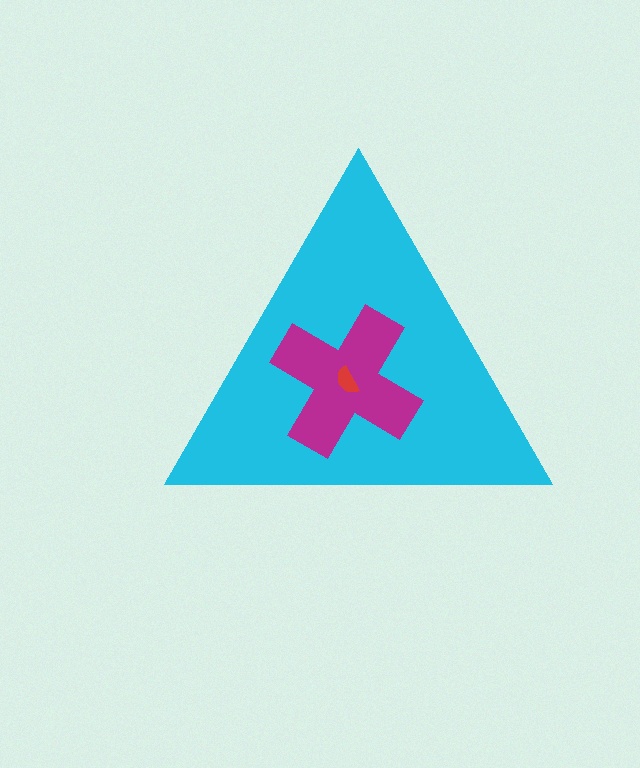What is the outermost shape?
The cyan triangle.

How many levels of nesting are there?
3.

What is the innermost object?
The red semicircle.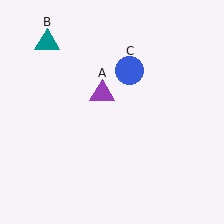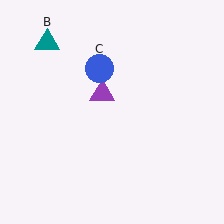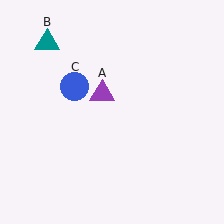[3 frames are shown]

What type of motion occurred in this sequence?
The blue circle (object C) rotated counterclockwise around the center of the scene.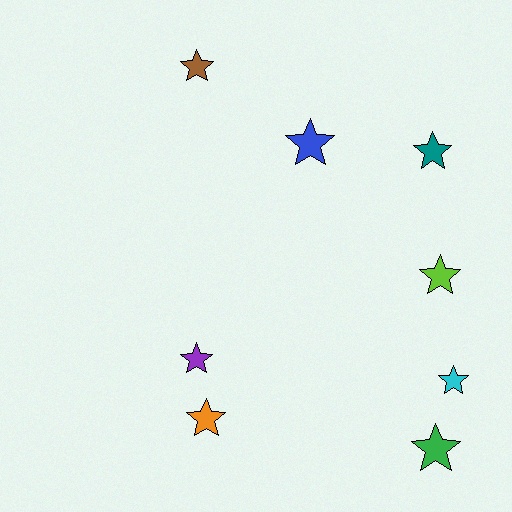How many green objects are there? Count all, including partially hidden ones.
There is 1 green object.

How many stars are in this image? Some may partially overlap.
There are 8 stars.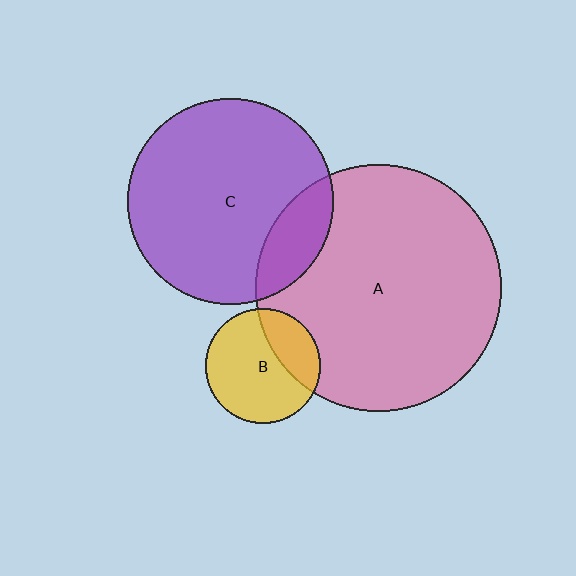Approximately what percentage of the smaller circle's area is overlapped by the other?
Approximately 30%.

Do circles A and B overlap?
Yes.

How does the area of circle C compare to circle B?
Approximately 3.2 times.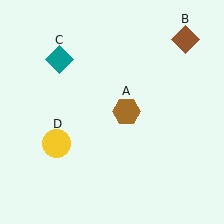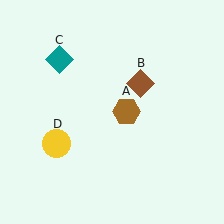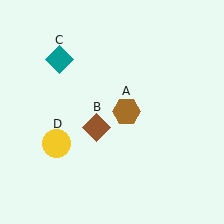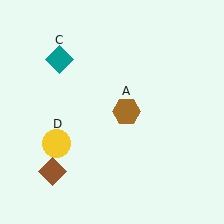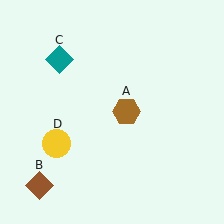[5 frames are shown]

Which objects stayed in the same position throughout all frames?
Brown hexagon (object A) and teal diamond (object C) and yellow circle (object D) remained stationary.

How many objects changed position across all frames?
1 object changed position: brown diamond (object B).